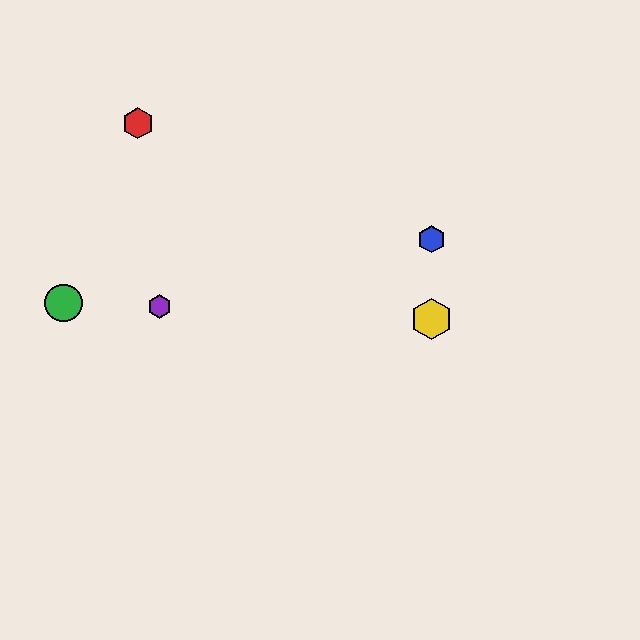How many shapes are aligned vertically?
2 shapes (the blue hexagon, the yellow hexagon) are aligned vertically.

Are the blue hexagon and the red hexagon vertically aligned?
No, the blue hexagon is at x≈432 and the red hexagon is at x≈138.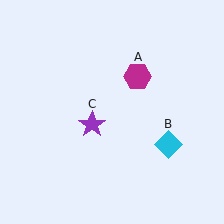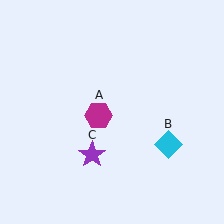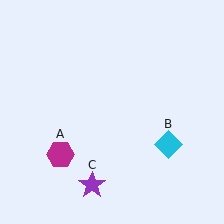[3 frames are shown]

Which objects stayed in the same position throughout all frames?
Cyan diamond (object B) remained stationary.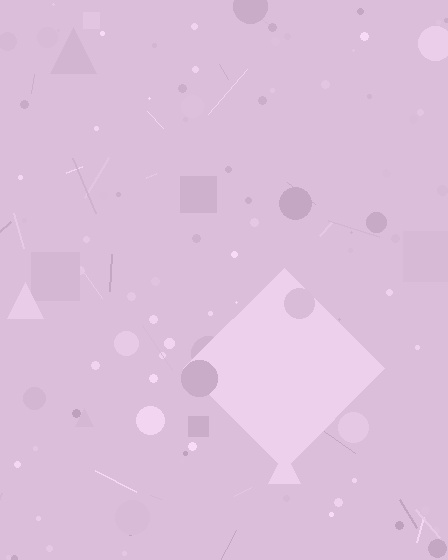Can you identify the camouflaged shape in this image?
The camouflaged shape is a diamond.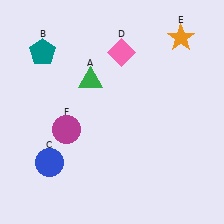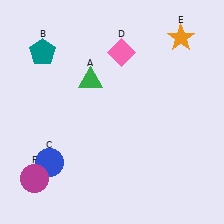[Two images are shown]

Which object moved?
The magenta circle (F) moved down.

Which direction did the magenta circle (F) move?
The magenta circle (F) moved down.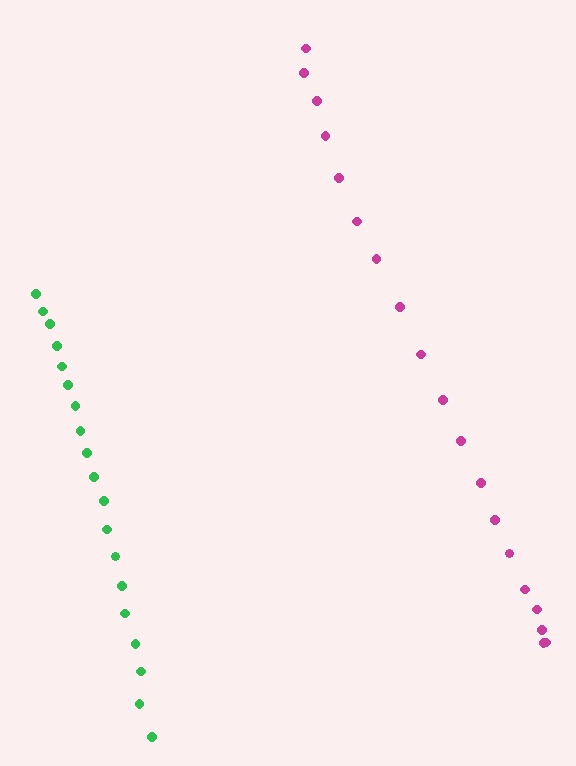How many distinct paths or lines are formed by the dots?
There are 2 distinct paths.